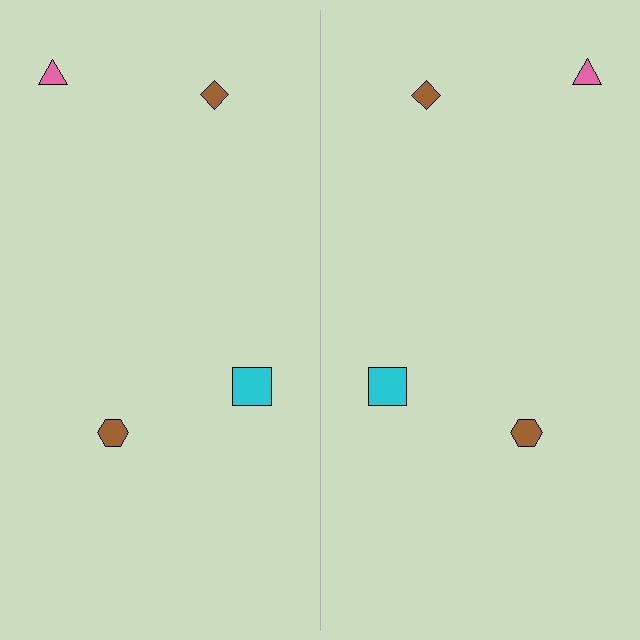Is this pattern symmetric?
Yes, this pattern has bilateral (reflection) symmetry.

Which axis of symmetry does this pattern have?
The pattern has a vertical axis of symmetry running through the center of the image.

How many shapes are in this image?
There are 8 shapes in this image.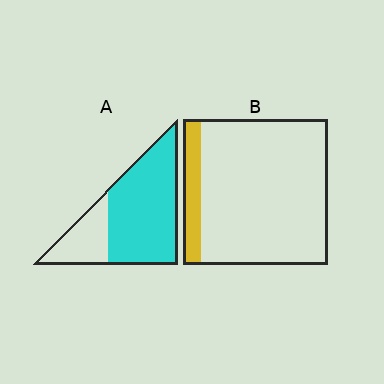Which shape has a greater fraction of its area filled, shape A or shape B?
Shape A.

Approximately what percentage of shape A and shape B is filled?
A is approximately 75% and B is approximately 10%.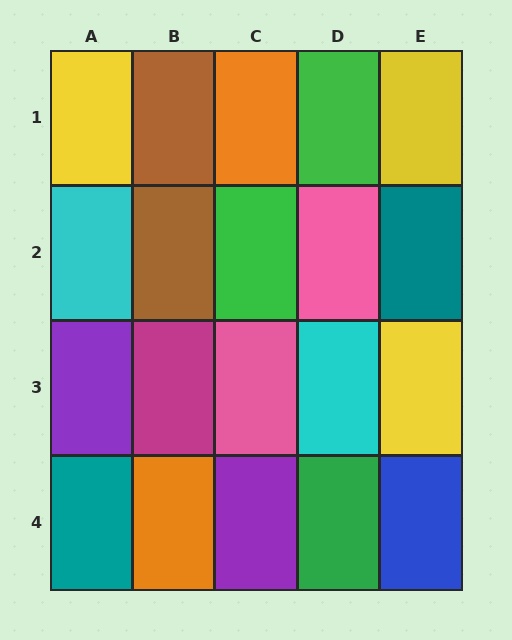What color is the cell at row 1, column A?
Yellow.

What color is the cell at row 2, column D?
Pink.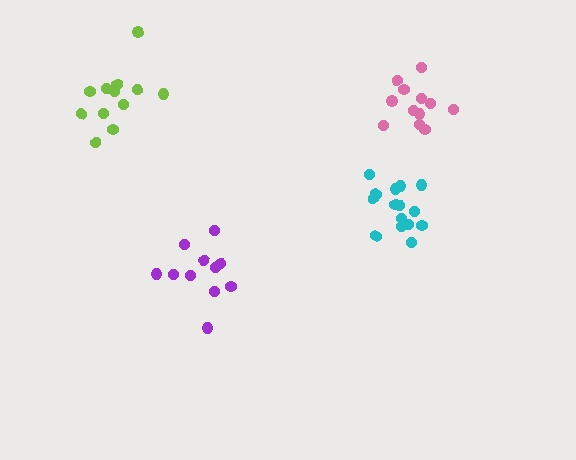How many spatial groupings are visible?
There are 4 spatial groupings.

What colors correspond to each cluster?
The clusters are colored: pink, lime, purple, cyan.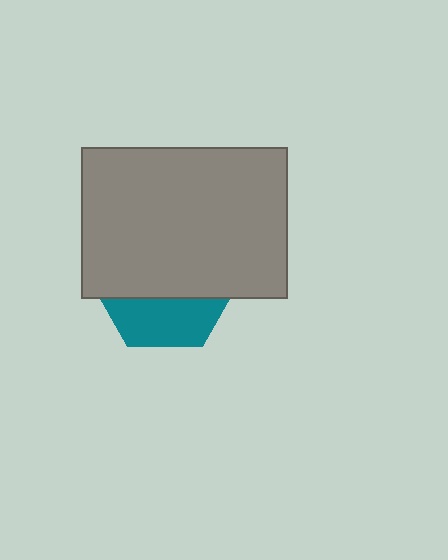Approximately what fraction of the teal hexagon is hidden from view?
Roughly 67% of the teal hexagon is hidden behind the gray rectangle.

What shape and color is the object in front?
The object in front is a gray rectangle.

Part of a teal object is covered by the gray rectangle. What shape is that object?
It is a hexagon.